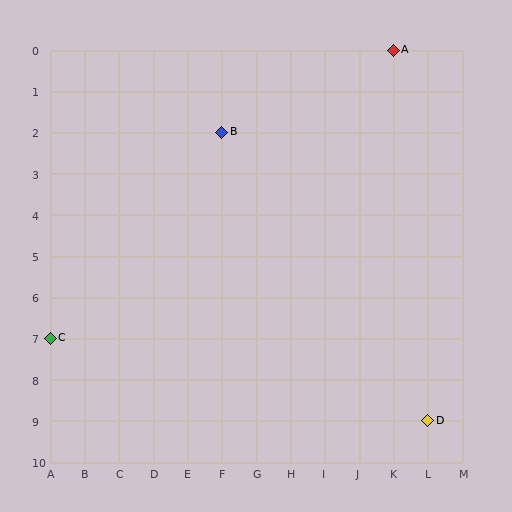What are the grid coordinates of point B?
Point B is at grid coordinates (F, 2).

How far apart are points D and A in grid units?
Points D and A are 1 column and 9 rows apart (about 9.1 grid units diagonally).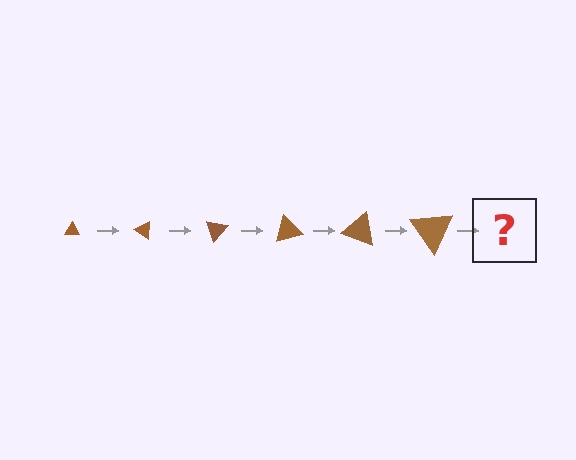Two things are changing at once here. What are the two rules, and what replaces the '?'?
The two rules are that the triangle grows larger each step and it rotates 35 degrees each step. The '?' should be a triangle, larger than the previous one and rotated 210 degrees from the start.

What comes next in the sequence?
The next element should be a triangle, larger than the previous one and rotated 210 degrees from the start.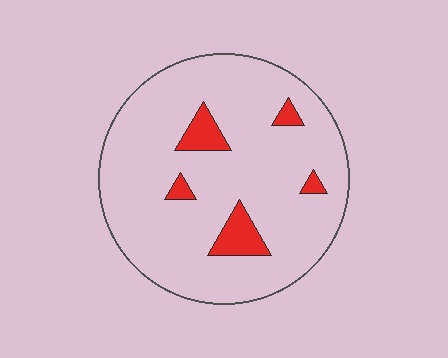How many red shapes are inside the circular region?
5.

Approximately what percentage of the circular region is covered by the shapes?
Approximately 10%.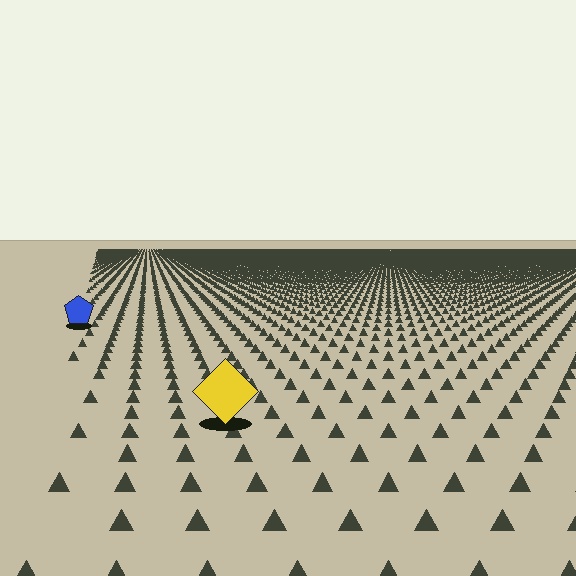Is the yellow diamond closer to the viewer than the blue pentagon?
Yes. The yellow diamond is closer — you can tell from the texture gradient: the ground texture is coarser near it.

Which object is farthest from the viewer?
The blue pentagon is farthest from the viewer. It appears smaller and the ground texture around it is denser.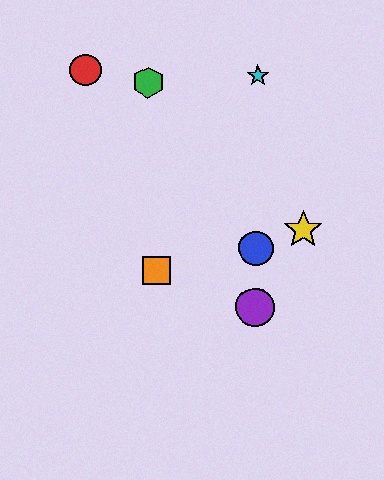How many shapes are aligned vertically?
3 shapes (the blue circle, the purple circle, the cyan star) are aligned vertically.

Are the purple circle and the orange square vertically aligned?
No, the purple circle is at x≈255 and the orange square is at x≈157.